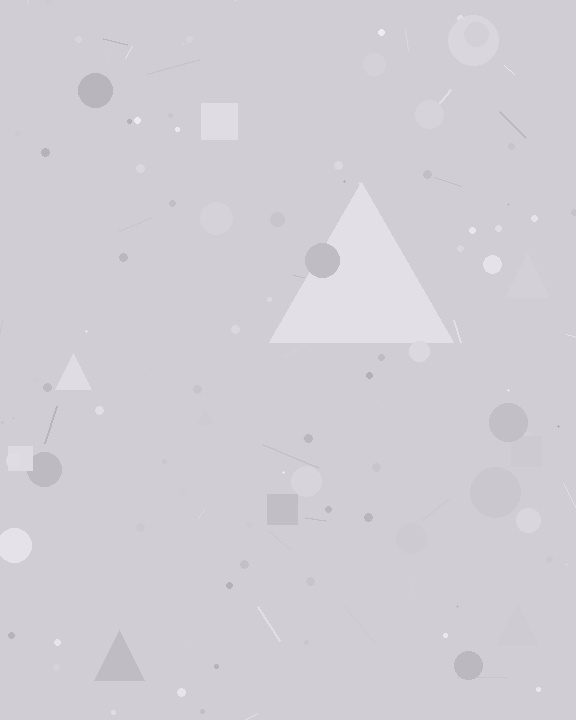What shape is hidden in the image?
A triangle is hidden in the image.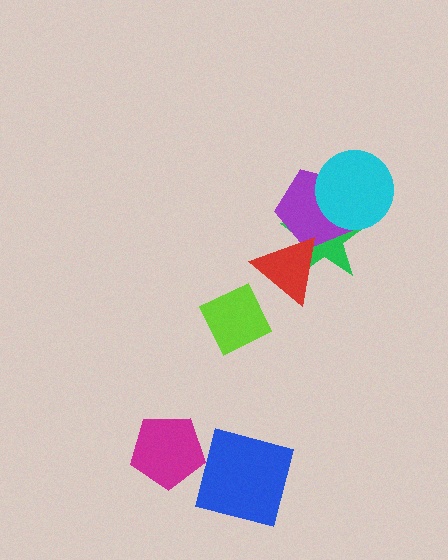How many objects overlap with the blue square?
0 objects overlap with the blue square.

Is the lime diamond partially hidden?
No, no other shape covers it.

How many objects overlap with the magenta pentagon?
0 objects overlap with the magenta pentagon.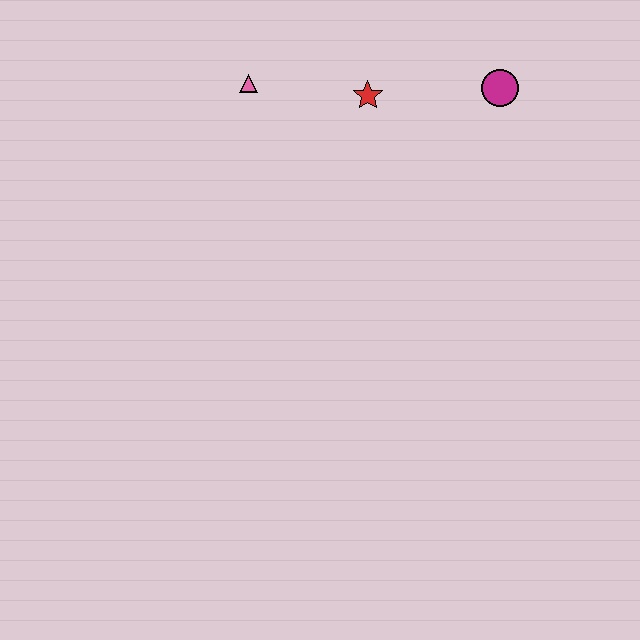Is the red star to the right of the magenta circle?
No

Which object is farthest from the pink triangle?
The magenta circle is farthest from the pink triangle.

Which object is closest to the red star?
The pink triangle is closest to the red star.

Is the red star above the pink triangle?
No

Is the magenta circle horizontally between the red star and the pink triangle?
No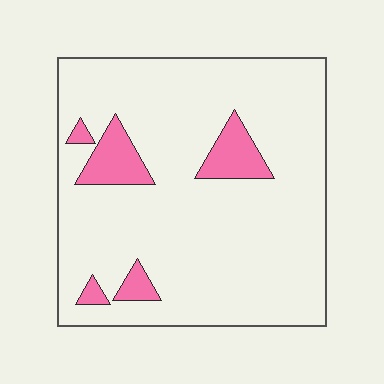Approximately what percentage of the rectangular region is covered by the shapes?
Approximately 10%.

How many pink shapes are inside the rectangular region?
5.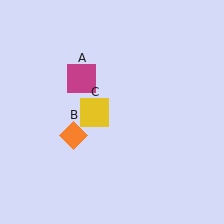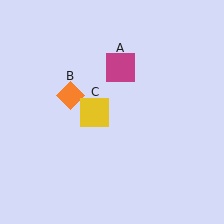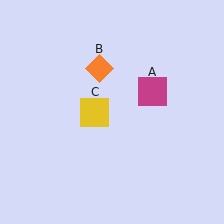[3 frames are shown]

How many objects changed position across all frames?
2 objects changed position: magenta square (object A), orange diamond (object B).